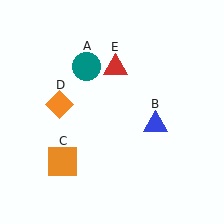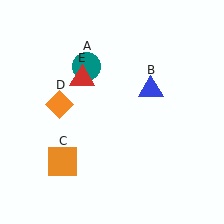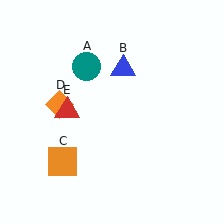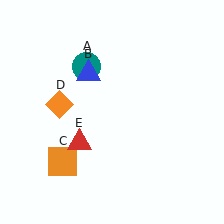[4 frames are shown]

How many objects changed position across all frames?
2 objects changed position: blue triangle (object B), red triangle (object E).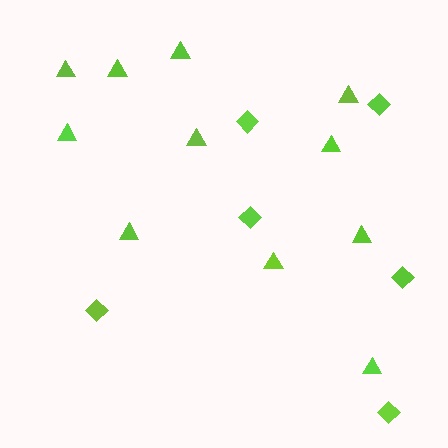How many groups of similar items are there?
There are 2 groups: one group of diamonds (6) and one group of triangles (11).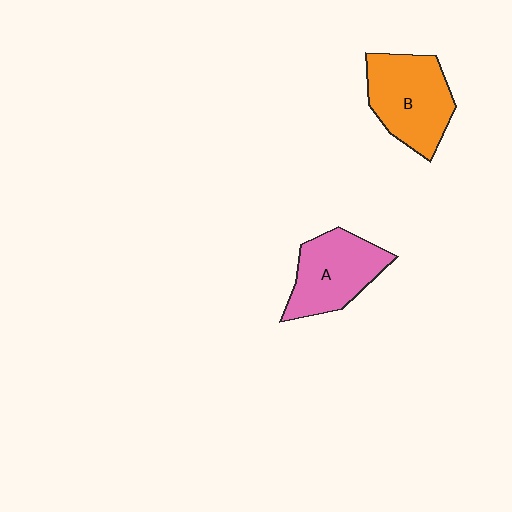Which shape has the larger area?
Shape B (orange).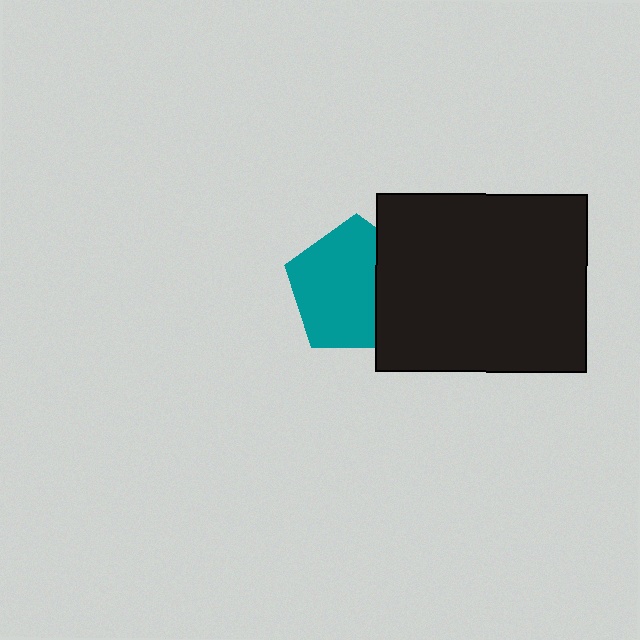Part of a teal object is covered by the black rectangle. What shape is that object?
It is a pentagon.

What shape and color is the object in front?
The object in front is a black rectangle.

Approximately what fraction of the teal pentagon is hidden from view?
Roughly 30% of the teal pentagon is hidden behind the black rectangle.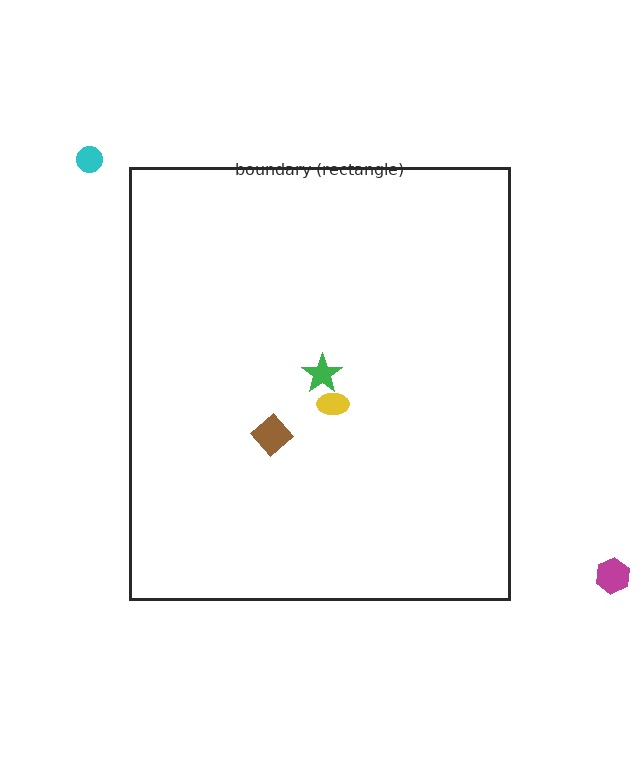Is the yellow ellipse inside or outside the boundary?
Inside.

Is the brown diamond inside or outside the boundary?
Inside.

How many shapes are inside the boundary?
3 inside, 2 outside.